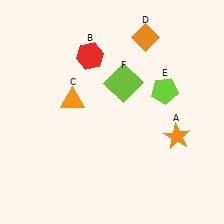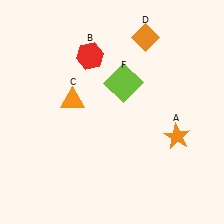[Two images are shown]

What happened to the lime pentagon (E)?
The lime pentagon (E) was removed in Image 2. It was in the top-right area of Image 1.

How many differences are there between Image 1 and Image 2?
There is 1 difference between the two images.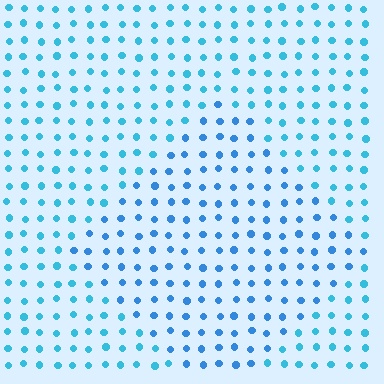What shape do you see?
I see a diamond.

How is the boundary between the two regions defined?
The boundary is defined purely by a slight shift in hue (about 20 degrees). Spacing, size, and orientation are identical on both sides.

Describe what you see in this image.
The image is filled with small cyan elements in a uniform arrangement. A diamond-shaped region is visible where the elements are tinted to a slightly different hue, forming a subtle color boundary.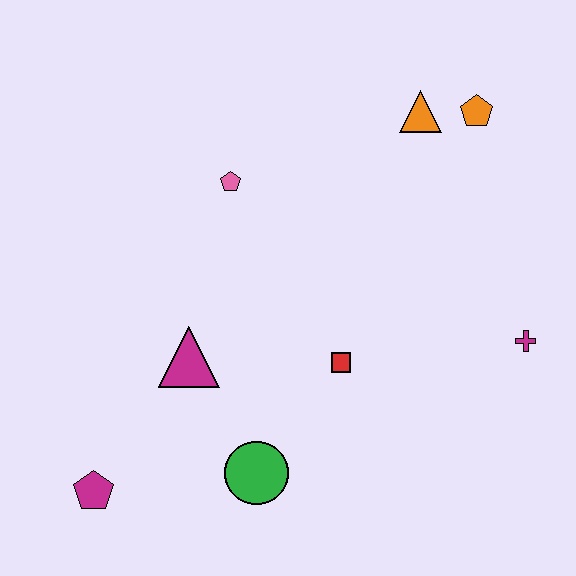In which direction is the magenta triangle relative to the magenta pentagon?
The magenta triangle is above the magenta pentagon.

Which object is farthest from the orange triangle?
The magenta pentagon is farthest from the orange triangle.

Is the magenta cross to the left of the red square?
No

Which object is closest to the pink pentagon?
The magenta triangle is closest to the pink pentagon.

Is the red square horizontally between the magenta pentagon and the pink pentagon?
No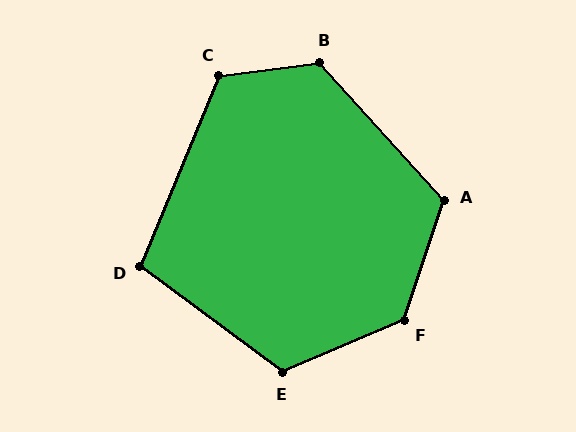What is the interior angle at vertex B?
Approximately 125 degrees (obtuse).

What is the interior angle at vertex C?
Approximately 120 degrees (obtuse).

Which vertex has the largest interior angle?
F, at approximately 131 degrees.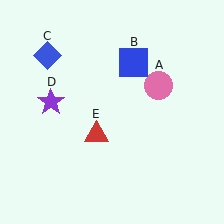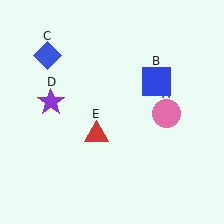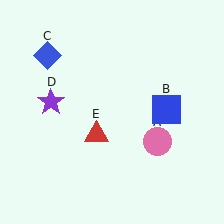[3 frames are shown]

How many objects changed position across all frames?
2 objects changed position: pink circle (object A), blue square (object B).